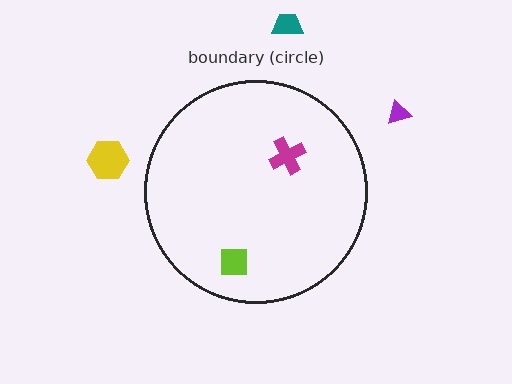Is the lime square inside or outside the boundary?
Inside.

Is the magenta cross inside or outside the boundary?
Inside.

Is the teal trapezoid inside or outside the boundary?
Outside.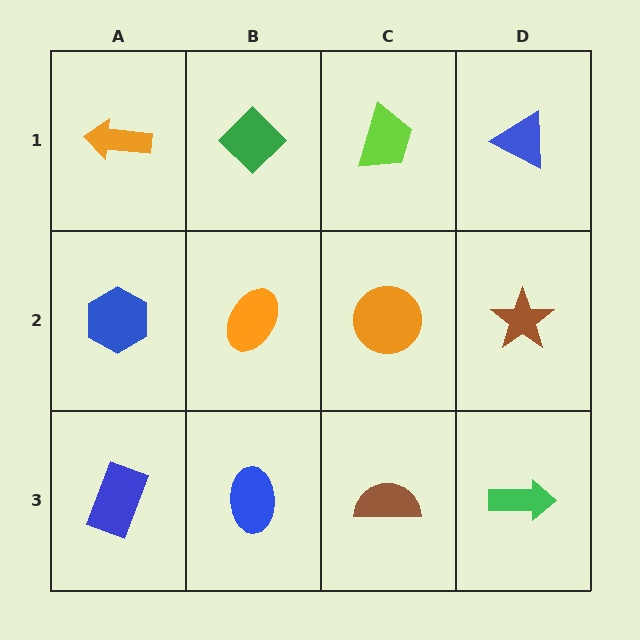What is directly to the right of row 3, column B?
A brown semicircle.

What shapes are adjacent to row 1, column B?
An orange ellipse (row 2, column B), an orange arrow (row 1, column A), a lime trapezoid (row 1, column C).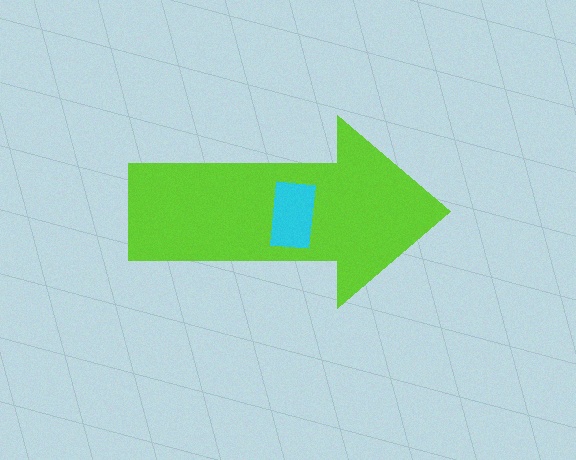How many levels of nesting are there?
2.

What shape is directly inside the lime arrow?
The cyan rectangle.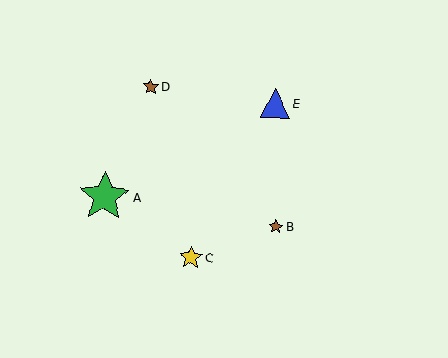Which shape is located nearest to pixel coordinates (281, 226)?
The brown star (labeled B) at (276, 227) is nearest to that location.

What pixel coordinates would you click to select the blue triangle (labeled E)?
Click at (275, 103) to select the blue triangle E.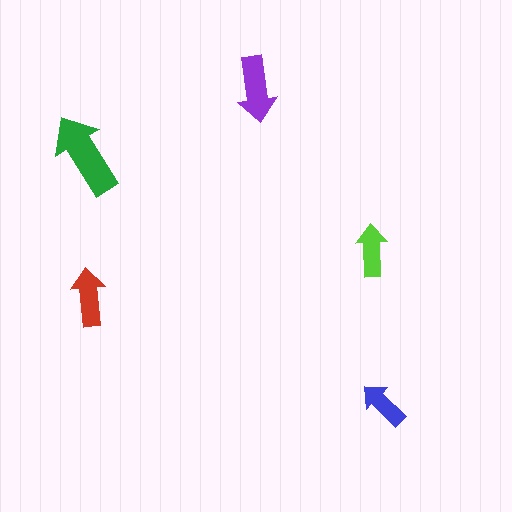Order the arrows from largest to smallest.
the green one, the purple one, the red one, the lime one, the blue one.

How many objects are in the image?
There are 5 objects in the image.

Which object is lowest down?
The blue arrow is bottommost.